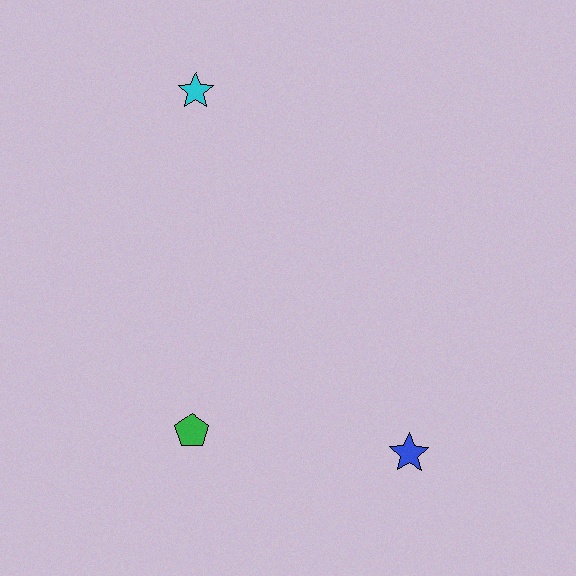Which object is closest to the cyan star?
The green pentagon is closest to the cyan star.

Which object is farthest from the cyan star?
The blue star is farthest from the cyan star.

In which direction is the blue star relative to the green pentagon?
The blue star is to the right of the green pentagon.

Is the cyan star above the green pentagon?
Yes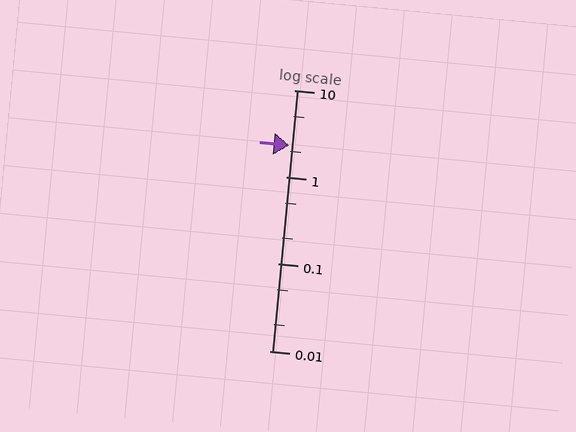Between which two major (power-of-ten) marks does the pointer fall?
The pointer is between 1 and 10.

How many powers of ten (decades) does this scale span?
The scale spans 3 decades, from 0.01 to 10.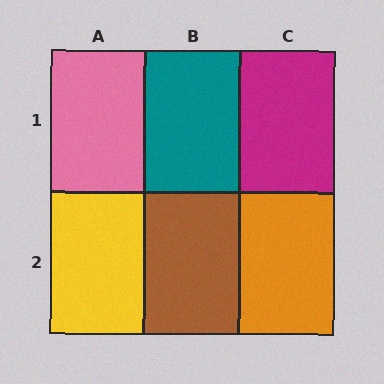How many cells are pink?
1 cell is pink.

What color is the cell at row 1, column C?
Magenta.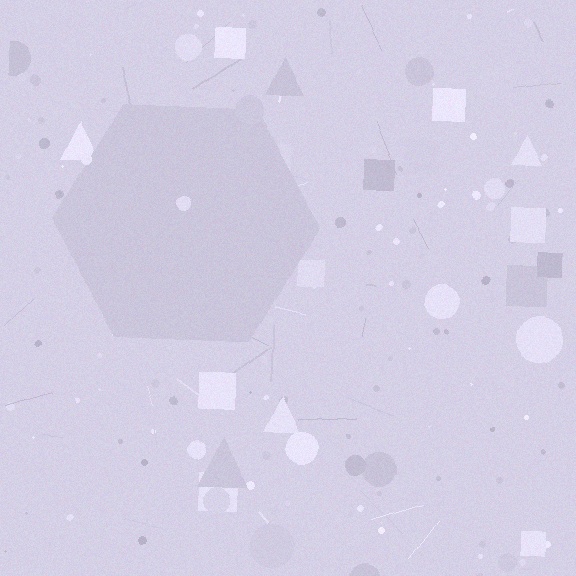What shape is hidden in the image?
A hexagon is hidden in the image.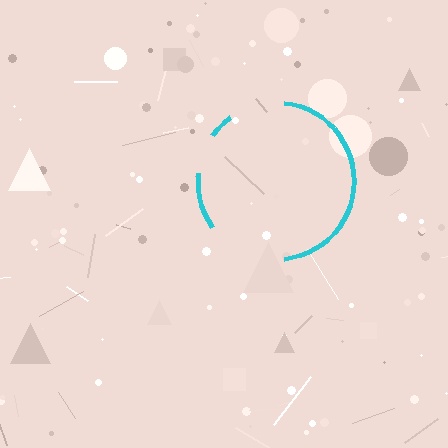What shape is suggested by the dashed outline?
The dashed outline suggests a circle.